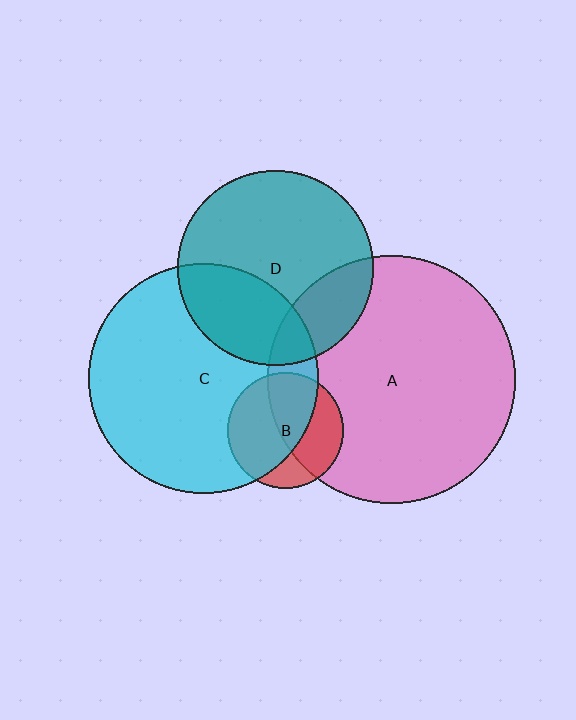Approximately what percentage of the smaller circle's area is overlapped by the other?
Approximately 30%.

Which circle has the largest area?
Circle A (pink).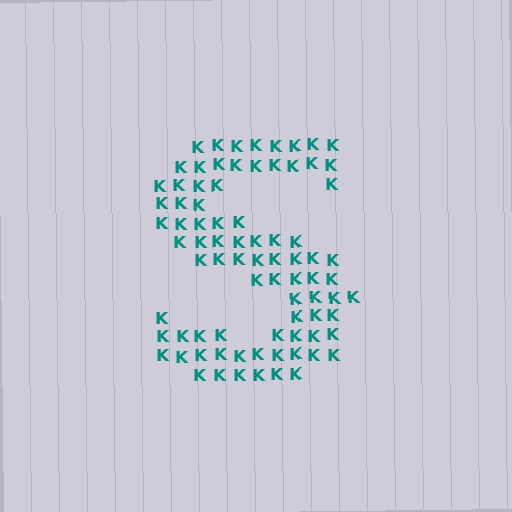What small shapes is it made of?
It is made of small letter K's.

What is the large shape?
The large shape is the letter S.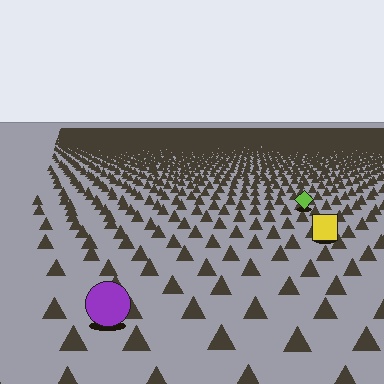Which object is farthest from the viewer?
The lime diamond is farthest from the viewer. It appears smaller and the ground texture around it is denser.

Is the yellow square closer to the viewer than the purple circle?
No. The purple circle is closer — you can tell from the texture gradient: the ground texture is coarser near it.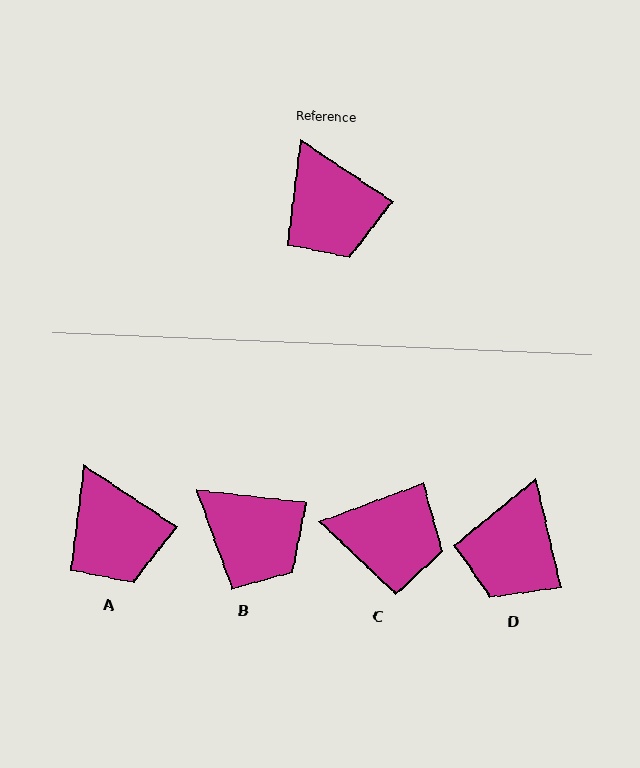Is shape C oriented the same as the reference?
No, it is off by about 54 degrees.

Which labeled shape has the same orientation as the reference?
A.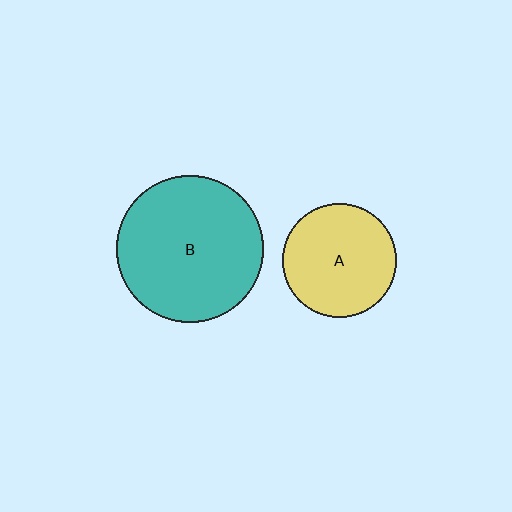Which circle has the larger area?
Circle B (teal).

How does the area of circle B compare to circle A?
Approximately 1.7 times.